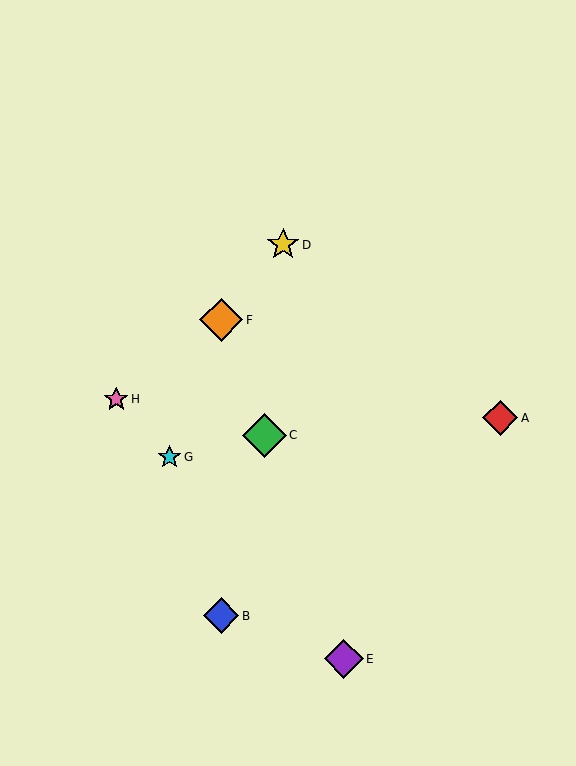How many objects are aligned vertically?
2 objects (B, F) are aligned vertically.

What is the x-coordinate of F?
Object F is at x≈221.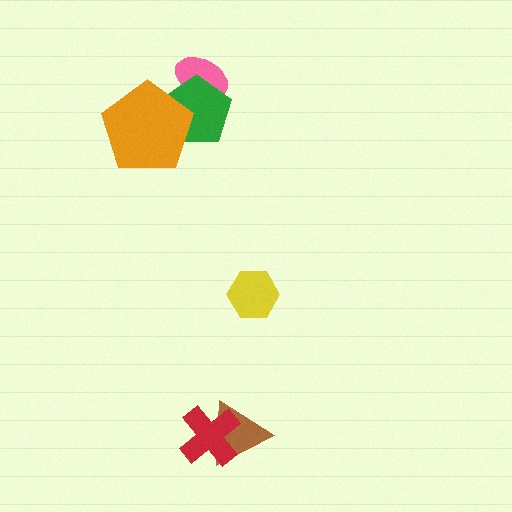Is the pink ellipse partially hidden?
Yes, it is partially covered by another shape.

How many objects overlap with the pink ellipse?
1 object overlaps with the pink ellipse.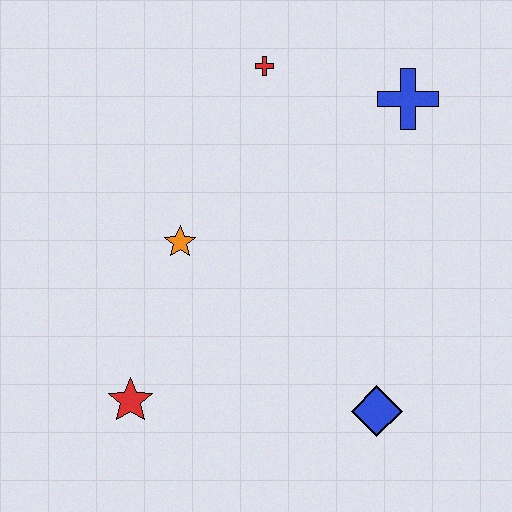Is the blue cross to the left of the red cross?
No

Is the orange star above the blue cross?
No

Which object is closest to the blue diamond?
The red star is closest to the blue diamond.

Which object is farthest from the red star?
The blue cross is farthest from the red star.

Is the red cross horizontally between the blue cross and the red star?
Yes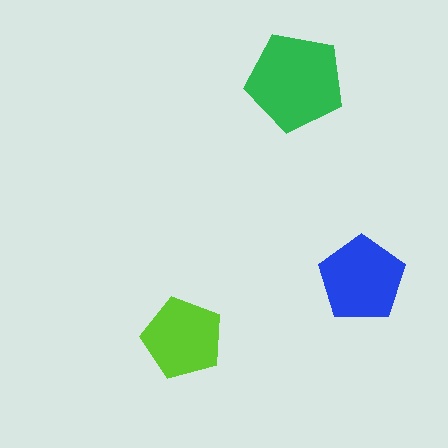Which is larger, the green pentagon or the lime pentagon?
The green one.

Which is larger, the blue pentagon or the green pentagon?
The green one.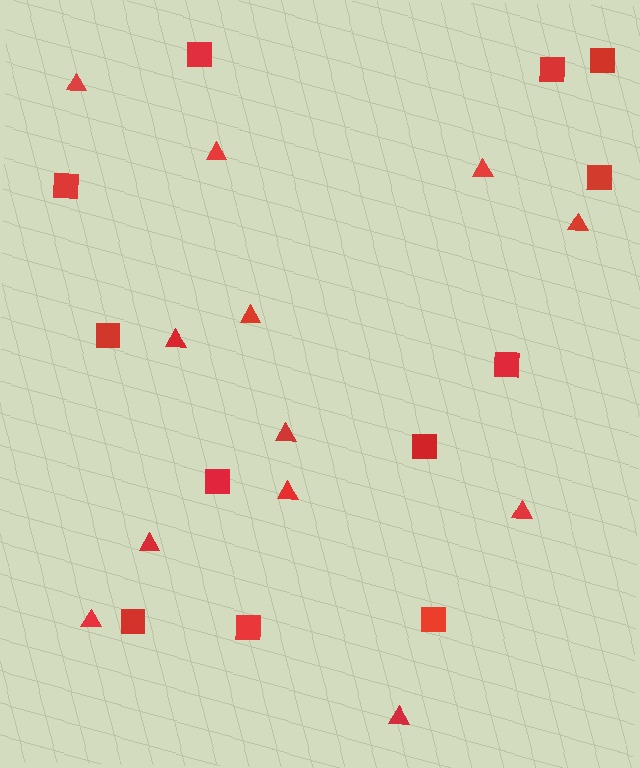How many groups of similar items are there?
There are 2 groups: one group of squares (12) and one group of triangles (12).